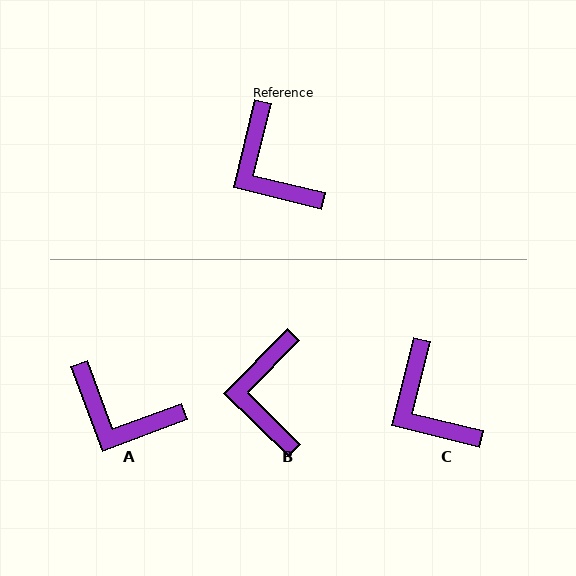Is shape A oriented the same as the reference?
No, it is off by about 34 degrees.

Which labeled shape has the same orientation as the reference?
C.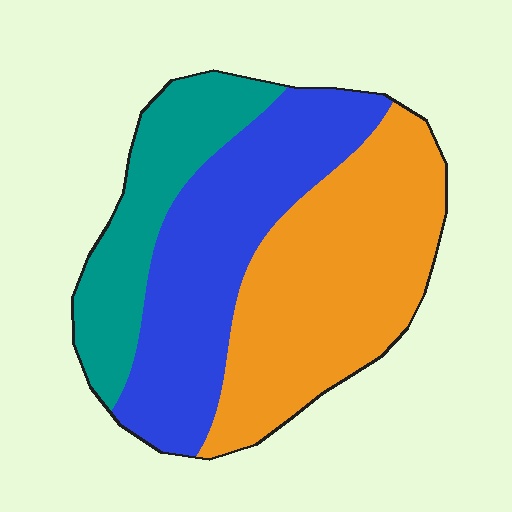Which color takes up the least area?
Teal, at roughly 20%.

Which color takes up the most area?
Orange, at roughly 40%.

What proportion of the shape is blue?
Blue covers 36% of the shape.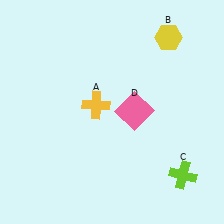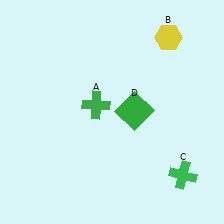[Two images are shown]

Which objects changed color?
A changed from yellow to green. C changed from lime to green. D changed from pink to green.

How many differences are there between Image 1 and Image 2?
There are 3 differences between the two images.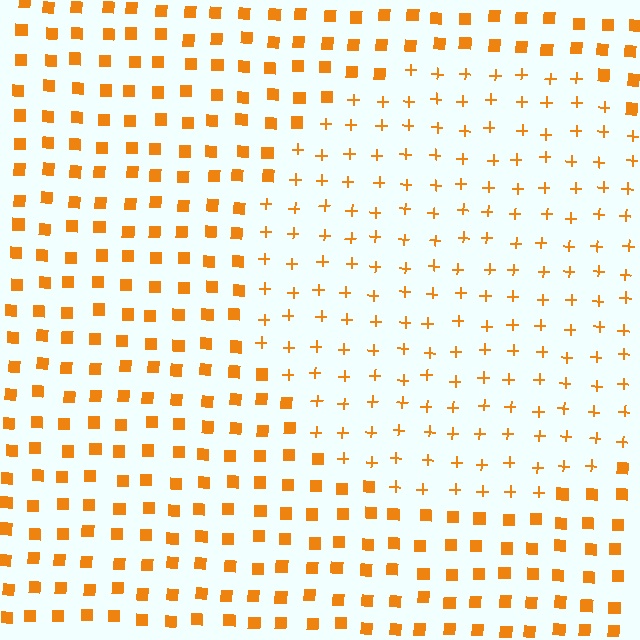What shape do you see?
I see a circle.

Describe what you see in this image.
The image is filled with small orange elements arranged in a uniform grid. A circle-shaped region contains plus signs, while the surrounding area contains squares. The boundary is defined purely by the change in element shape.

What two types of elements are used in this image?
The image uses plus signs inside the circle region and squares outside it.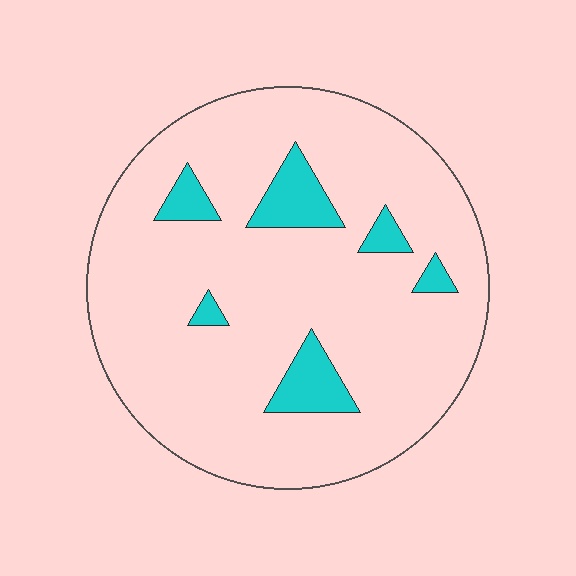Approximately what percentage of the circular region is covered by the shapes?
Approximately 10%.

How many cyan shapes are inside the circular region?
6.